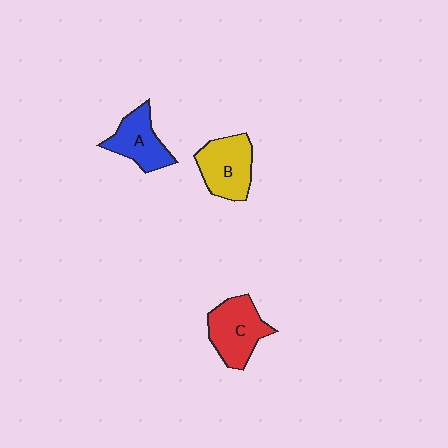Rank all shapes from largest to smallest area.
From largest to smallest: C (red), B (yellow), A (blue).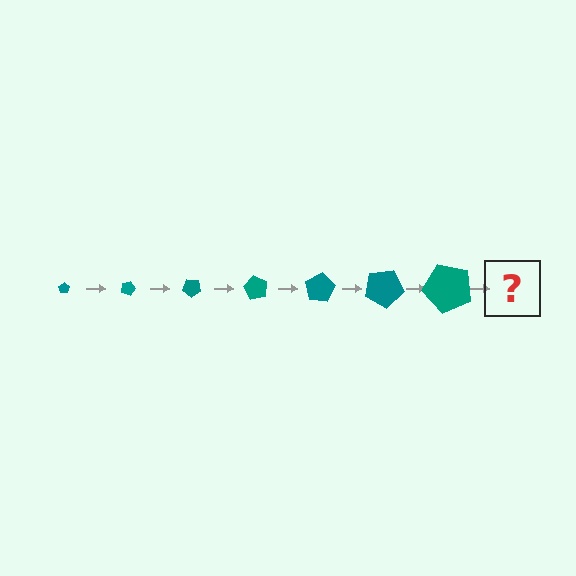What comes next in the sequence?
The next element should be a pentagon, larger than the previous one and rotated 140 degrees from the start.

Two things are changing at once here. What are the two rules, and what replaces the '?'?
The two rules are that the pentagon grows larger each step and it rotates 20 degrees each step. The '?' should be a pentagon, larger than the previous one and rotated 140 degrees from the start.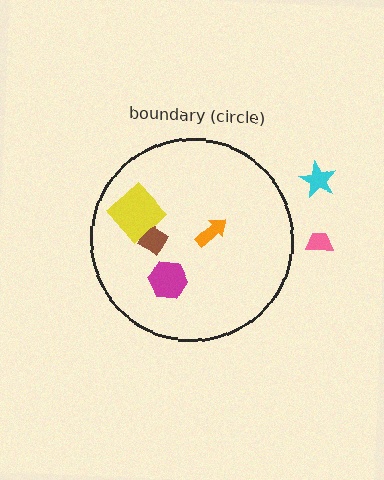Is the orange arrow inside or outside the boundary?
Inside.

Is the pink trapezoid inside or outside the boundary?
Outside.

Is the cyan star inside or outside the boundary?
Outside.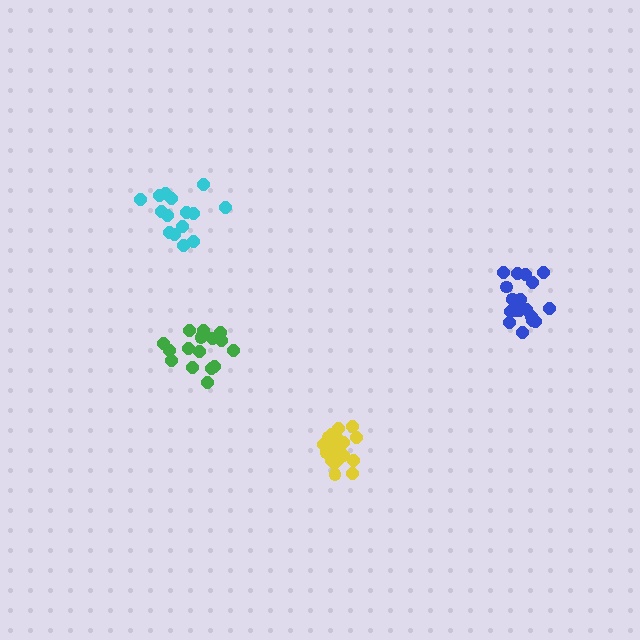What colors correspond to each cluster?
The clusters are colored: green, cyan, blue, yellow.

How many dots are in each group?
Group 1: 16 dots, Group 2: 15 dots, Group 3: 20 dots, Group 4: 20 dots (71 total).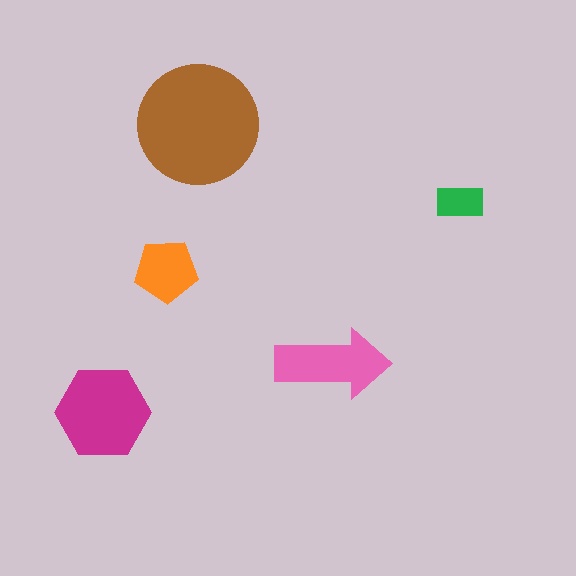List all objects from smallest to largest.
The green rectangle, the orange pentagon, the pink arrow, the magenta hexagon, the brown circle.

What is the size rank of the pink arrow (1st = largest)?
3rd.